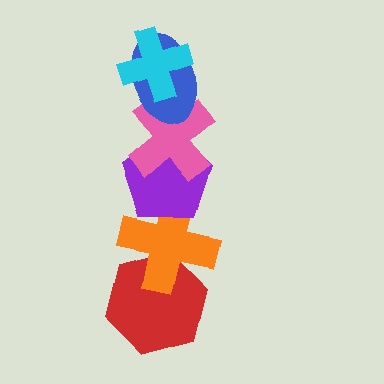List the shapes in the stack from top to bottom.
From top to bottom: the cyan cross, the blue ellipse, the pink cross, the purple pentagon, the orange cross, the red hexagon.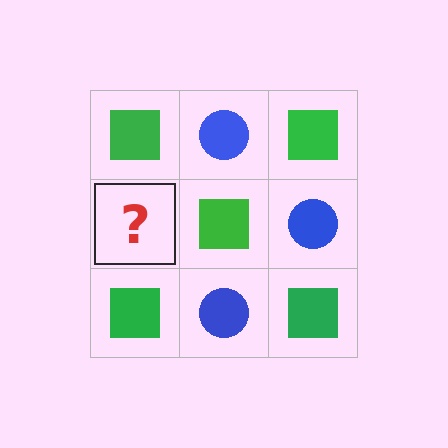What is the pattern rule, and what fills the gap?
The rule is that it alternates green square and blue circle in a checkerboard pattern. The gap should be filled with a blue circle.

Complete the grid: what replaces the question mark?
The question mark should be replaced with a blue circle.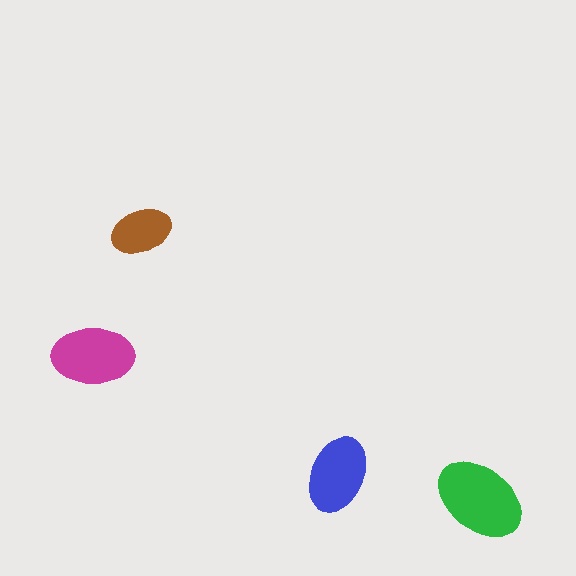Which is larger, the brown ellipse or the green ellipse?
The green one.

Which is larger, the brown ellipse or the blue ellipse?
The blue one.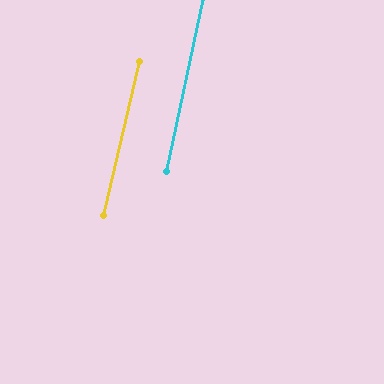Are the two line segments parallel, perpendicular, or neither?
Parallel — their directions differ by only 1.1°.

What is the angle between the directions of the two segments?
Approximately 1 degree.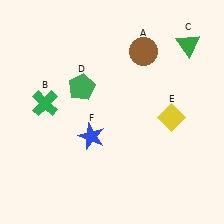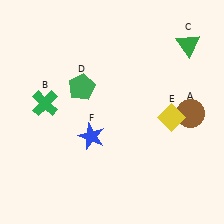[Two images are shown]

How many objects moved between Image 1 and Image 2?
1 object moved between the two images.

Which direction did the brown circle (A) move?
The brown circle (A) moved down.